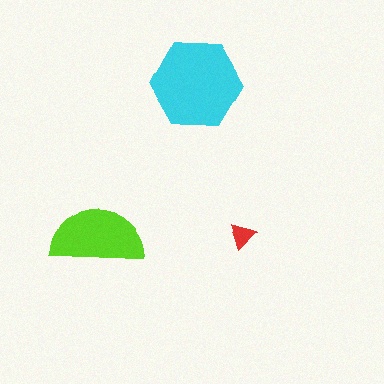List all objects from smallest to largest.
The red triangle, the lime semicircle, the cyan hexagon.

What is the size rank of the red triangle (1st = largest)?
3rd.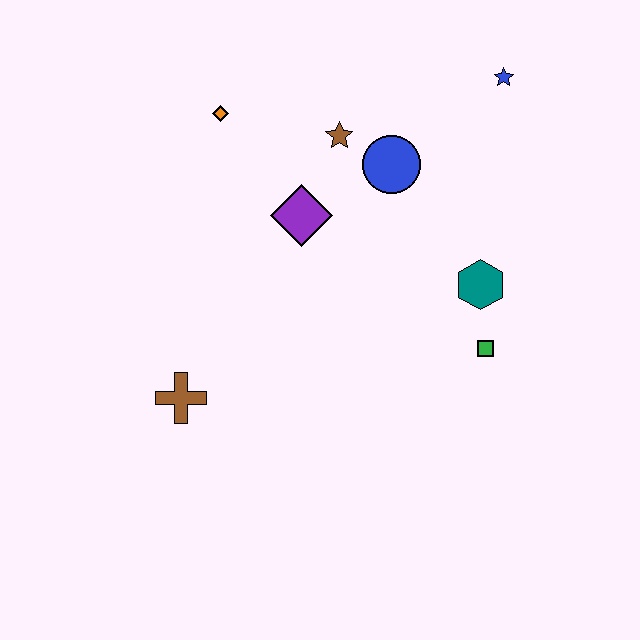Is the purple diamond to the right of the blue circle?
No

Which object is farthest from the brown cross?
The blue star is farthest from the brown cross.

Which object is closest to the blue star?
The blue circle is closest to the blue star.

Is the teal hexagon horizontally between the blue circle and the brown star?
No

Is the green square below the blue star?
Yes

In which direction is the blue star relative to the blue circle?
The blue star is to the right of the blue circle.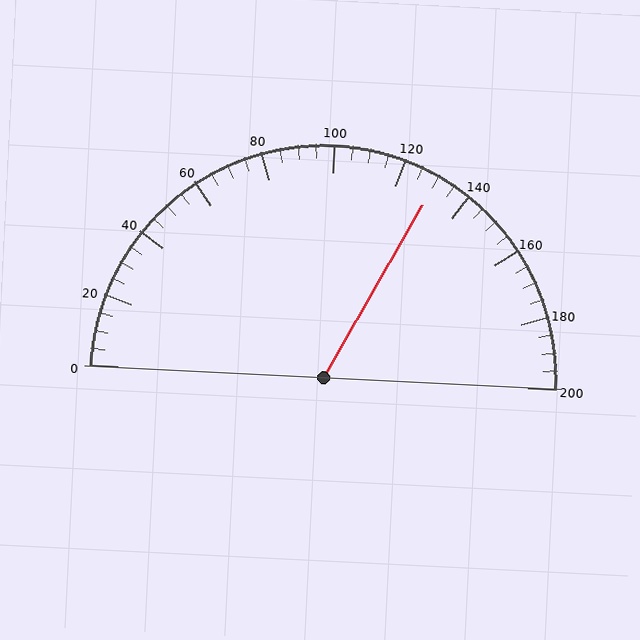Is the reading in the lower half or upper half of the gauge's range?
The reading is in the upper half of the range (0 to 200).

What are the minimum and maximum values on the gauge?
The gauge ranges from 0 to 200.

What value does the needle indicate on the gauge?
The needle indicates approximately 130.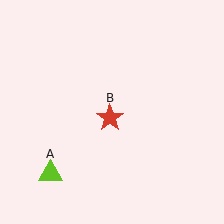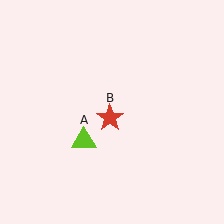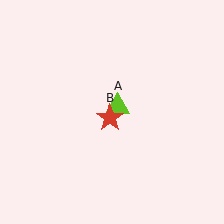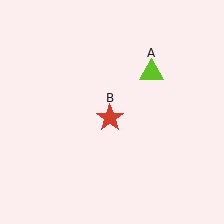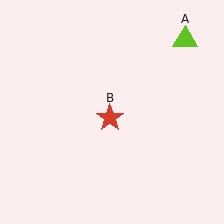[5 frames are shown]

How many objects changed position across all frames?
1 object changed position: lime triangle (object A).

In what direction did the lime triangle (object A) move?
The lime triangle (object A) moved up and to the right.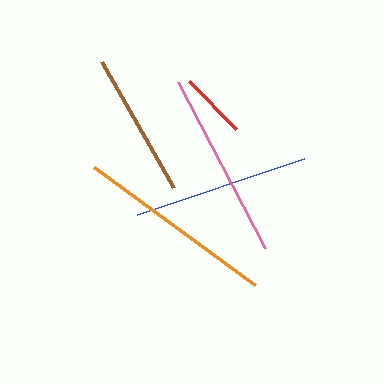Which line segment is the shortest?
The red line is the shortest at approximately 68 pixels.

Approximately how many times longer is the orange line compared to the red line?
The orange line is approximately 3.0 times the length of the red line.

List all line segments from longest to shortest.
From longest to shortest: orange, pink, blue, brown, red.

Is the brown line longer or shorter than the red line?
The brown line is longer than the red line.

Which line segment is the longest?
The orange line is the longest at approximately 200 pixels.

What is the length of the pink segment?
The pink segment is approximately 188 pixels long.